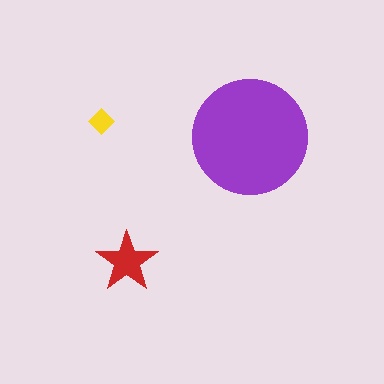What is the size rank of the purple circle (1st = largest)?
1st.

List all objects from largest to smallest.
The purple circle, the red star, the yellow diamond.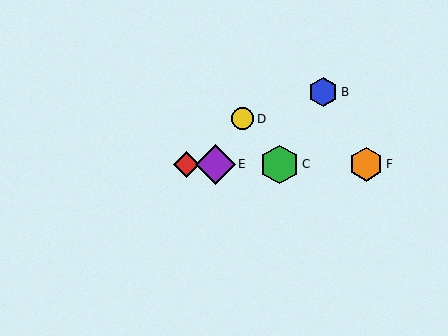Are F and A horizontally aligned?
Yes, both are at y≈164.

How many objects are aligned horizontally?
4 objects (A, C, E, F) are aligned horizontally.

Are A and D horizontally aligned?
No, A is at y≈164 and D is at y≈119.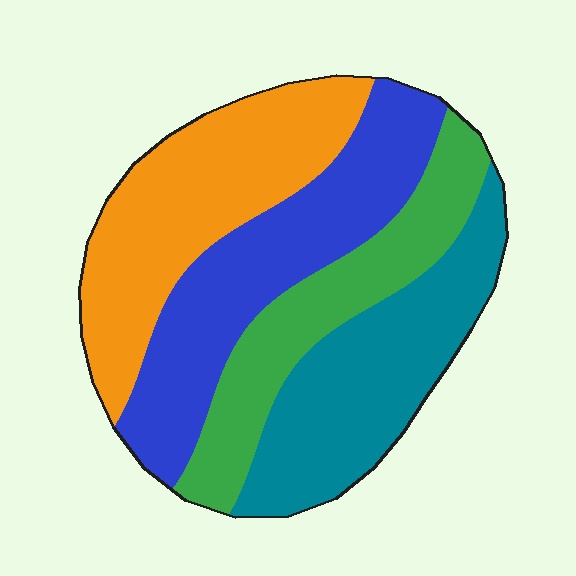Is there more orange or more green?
Orange.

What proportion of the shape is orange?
Orange covers 28% of the shape.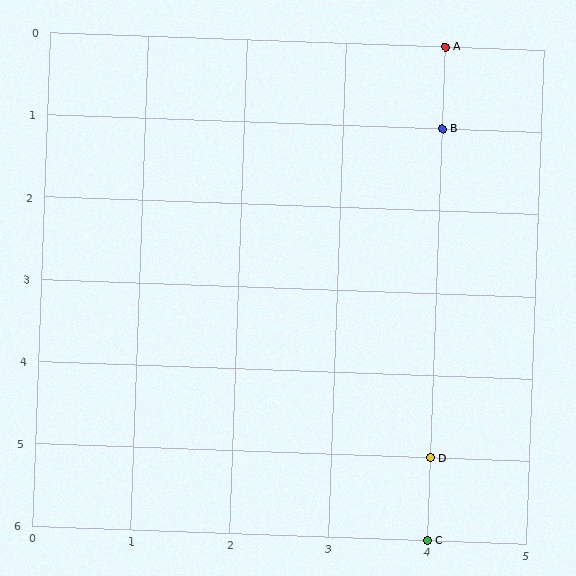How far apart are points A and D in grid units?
Points A and D are 5 rows apart.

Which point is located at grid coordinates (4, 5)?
Point D is at (4, 5).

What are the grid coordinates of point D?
Point D is at grid coordinates (4, 5).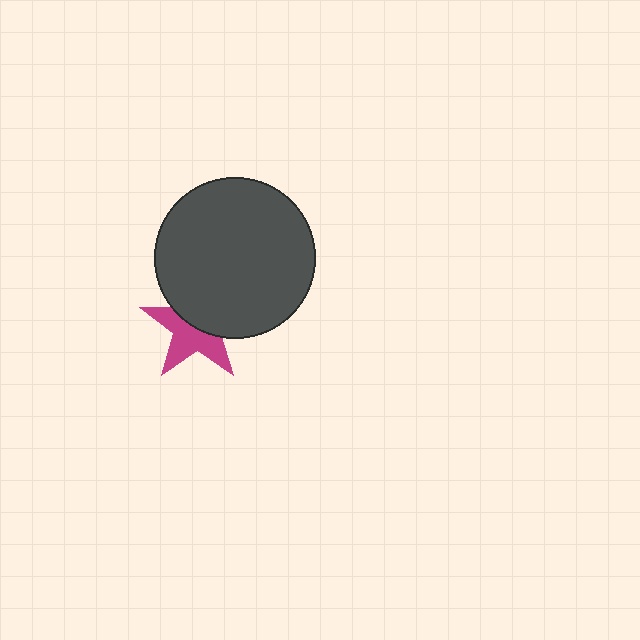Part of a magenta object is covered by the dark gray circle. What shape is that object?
It is a star.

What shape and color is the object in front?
The object in front is a dark gray circle.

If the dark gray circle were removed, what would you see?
You would see the complete magenta star.